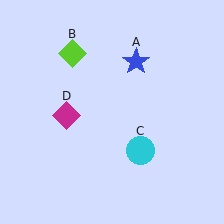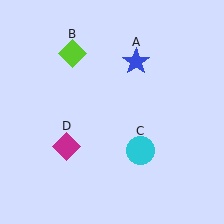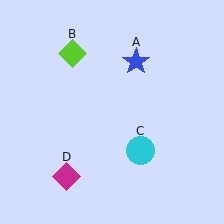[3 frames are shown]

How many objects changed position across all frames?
1 object changed position: magenta diamond (object D).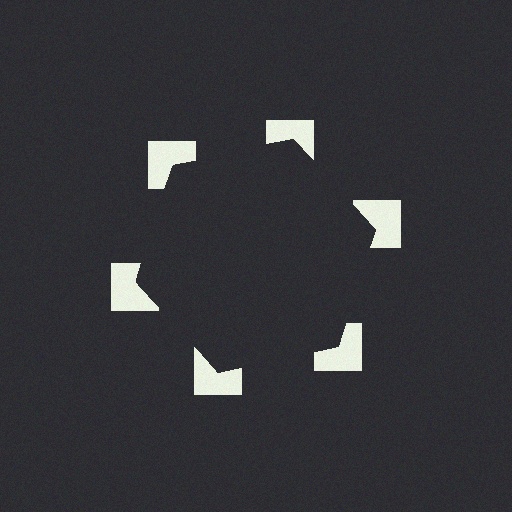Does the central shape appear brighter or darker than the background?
It typically appears slightly darker than the background, even though no actual brightness change is drawn.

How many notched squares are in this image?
There are 6 — one at each vertex of the illusory hexagon.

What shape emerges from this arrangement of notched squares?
An illusory hexagon — its edges are inferred from the aligned wedge cuts in the notched squares, not physically drawn.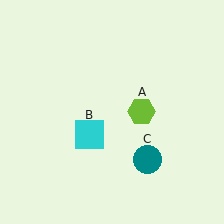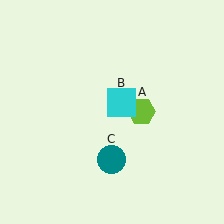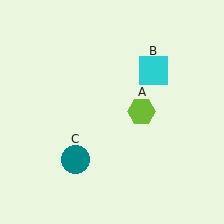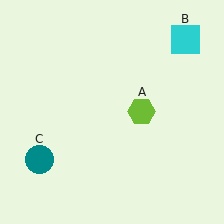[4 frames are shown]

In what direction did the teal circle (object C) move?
The teal circle (object C) moved left.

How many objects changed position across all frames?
2 objects changed position: cyan square (object B), teal circle (object C).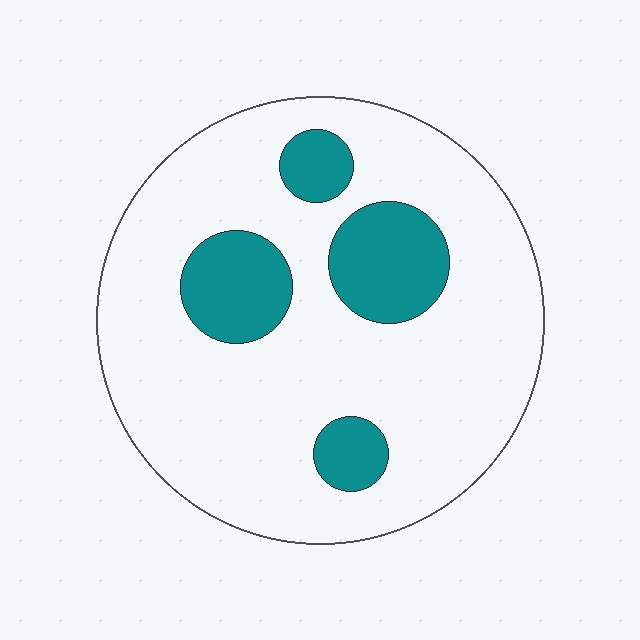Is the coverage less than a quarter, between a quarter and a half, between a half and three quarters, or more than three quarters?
Less than a quarter.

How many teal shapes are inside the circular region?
4.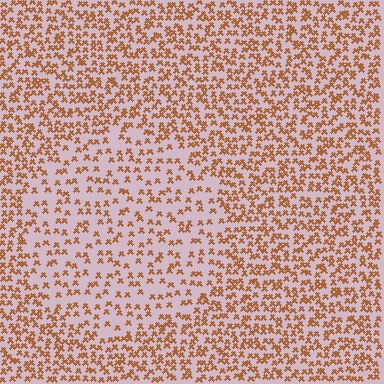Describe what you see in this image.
The image contains small brown elements arranged at two different densities. A circle-shaped region is visible where the elements are less densely packed than the surrounding area.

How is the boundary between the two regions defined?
The boundary is defined by a change in element density (approximately 1.9x ratio). All elements are the same color, size, and shape.